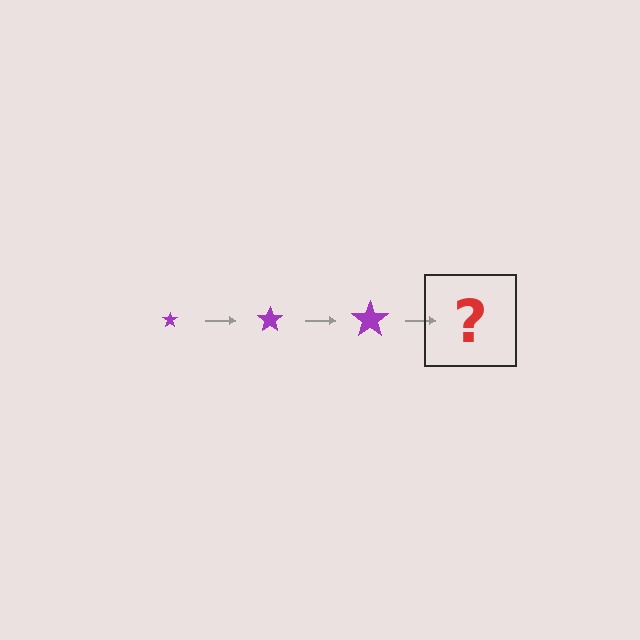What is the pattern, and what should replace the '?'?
The pattern is that the star gets progressively larger each step. The '?' should be a purple star, larger than the previous one.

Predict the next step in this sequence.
The next step is a purple star, larger than the previous one.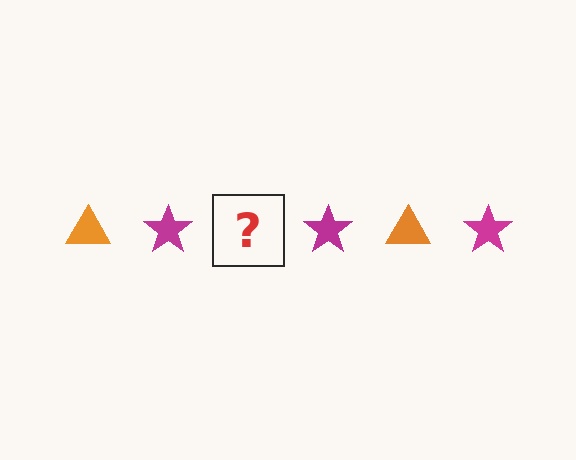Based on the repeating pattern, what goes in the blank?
The blank should be an orange triangle.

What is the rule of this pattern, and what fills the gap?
The rule is that the pattern alternates between orange triangle and magenta star. The gap should be filled with an orange triangle.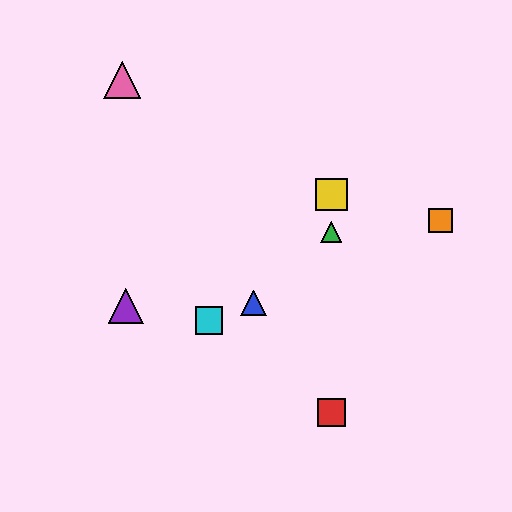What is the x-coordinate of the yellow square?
The yellow square is at x≈331.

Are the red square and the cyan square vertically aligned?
No, the red square is at x≈331 and the cyan square is at x≈209.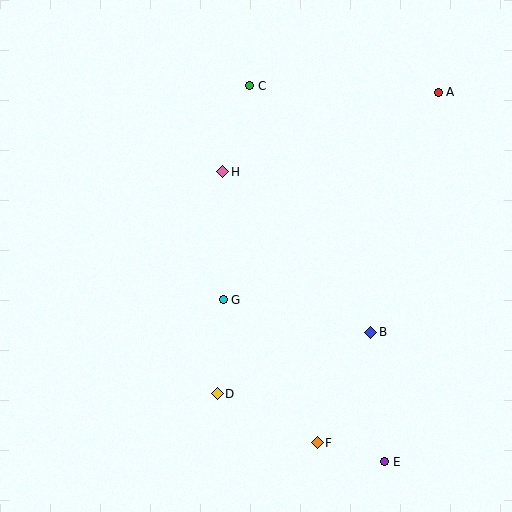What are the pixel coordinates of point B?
Point B is at (370, 332).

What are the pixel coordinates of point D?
Point D is at (217, 394).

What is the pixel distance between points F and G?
The distance between F and G is 171 pixels.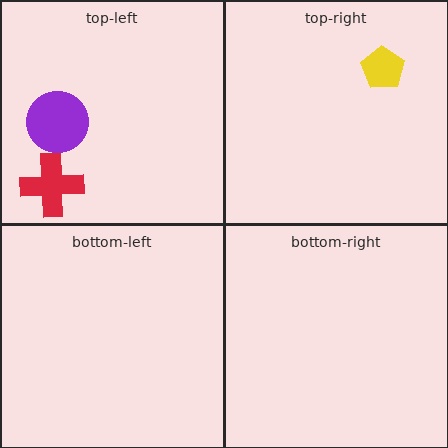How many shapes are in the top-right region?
1.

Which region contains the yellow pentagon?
The top-right region.